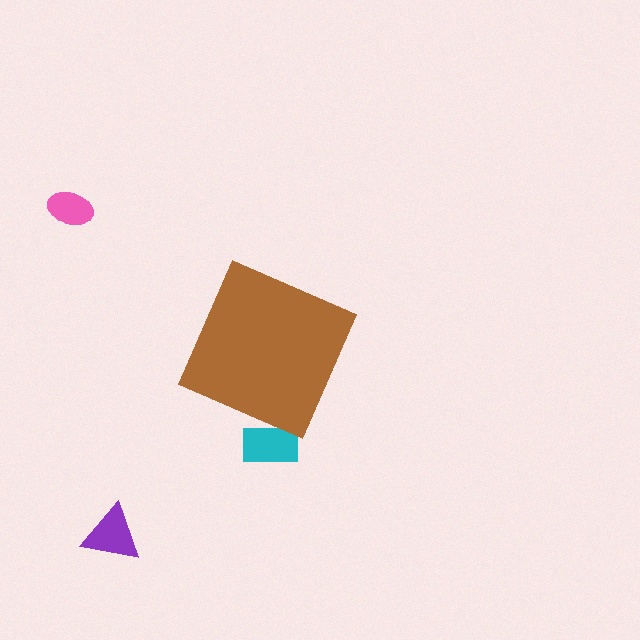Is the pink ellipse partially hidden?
No, the pink ellipse is fully visible.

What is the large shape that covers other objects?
A brown diamond.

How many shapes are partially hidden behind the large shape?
1 shape is partially hidden.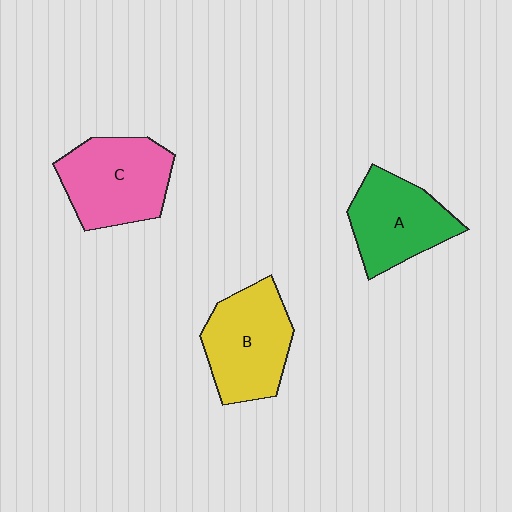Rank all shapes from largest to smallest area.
From largest to smallest: C (pink), B (yellow), A (green).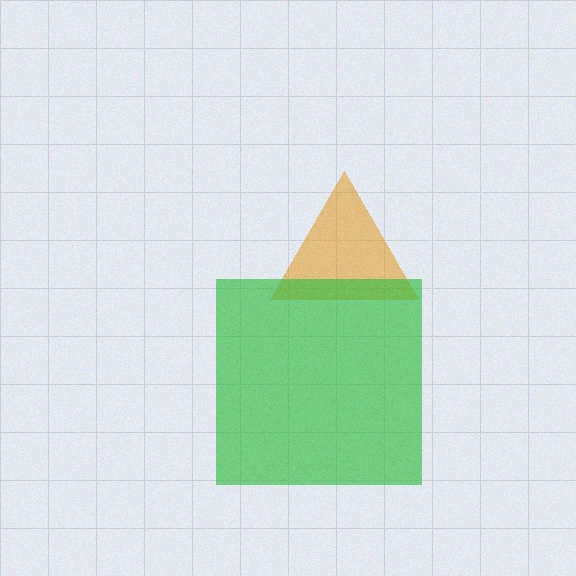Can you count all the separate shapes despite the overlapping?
Yes, there are 2 separate shapes.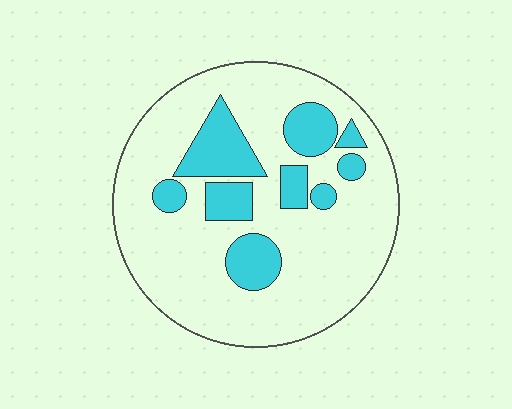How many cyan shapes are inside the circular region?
9.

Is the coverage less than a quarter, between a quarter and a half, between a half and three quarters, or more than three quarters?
Less than a quarter.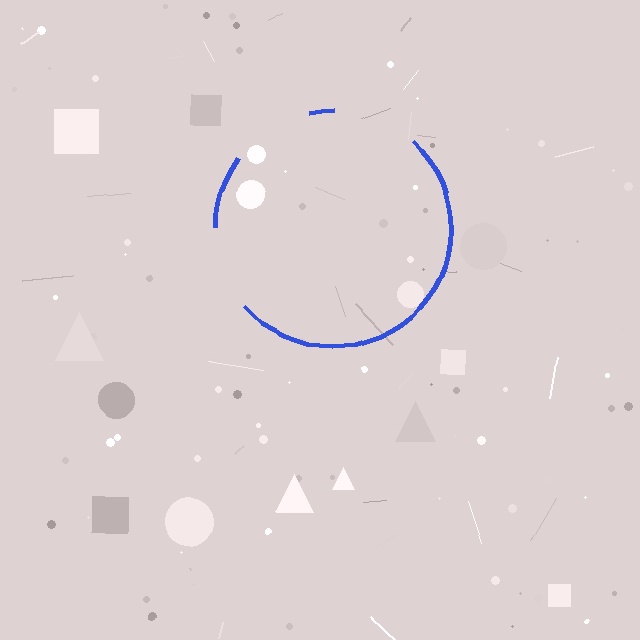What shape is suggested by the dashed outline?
The dashed outline suggests a circle.